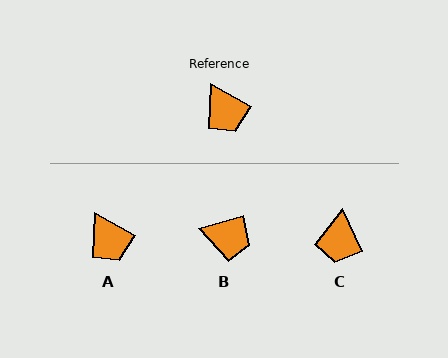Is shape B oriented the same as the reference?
No, it is off by about 45 degrees.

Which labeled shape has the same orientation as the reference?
A.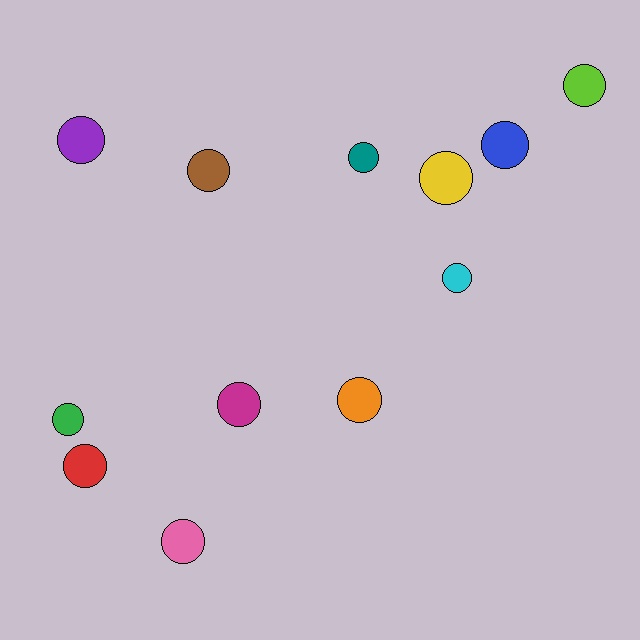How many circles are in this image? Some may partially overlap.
There are 12 circles.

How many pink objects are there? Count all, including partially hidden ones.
There is 1 pink object.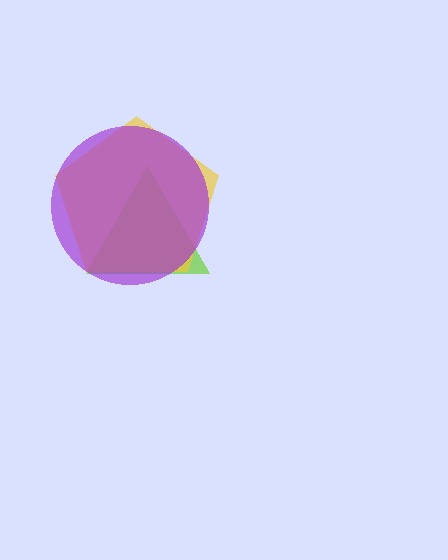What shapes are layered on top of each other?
The layered shapes are: a lime triangle, a yellow pentagon, a purple circle.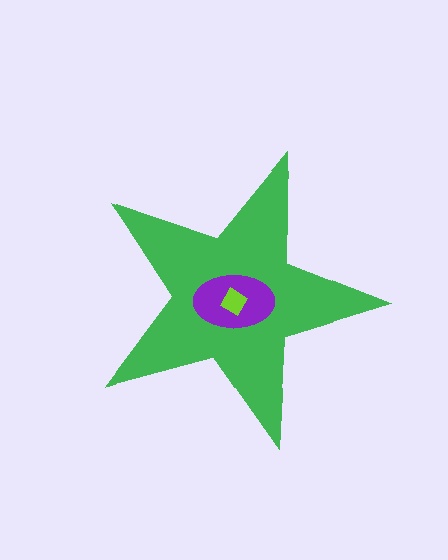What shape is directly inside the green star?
The purple ellipse.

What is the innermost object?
The lime diamond.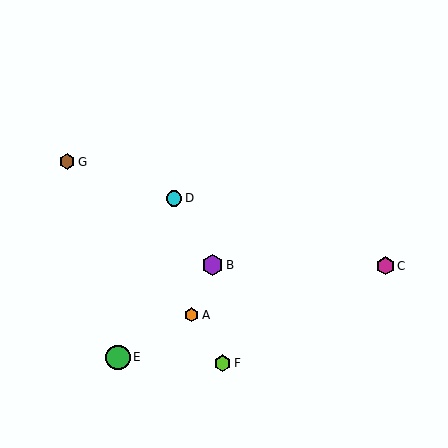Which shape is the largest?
The green circle (labeled E) is the largest.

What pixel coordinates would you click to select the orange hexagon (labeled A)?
Click at (192, 315) to select the orange hexagon A.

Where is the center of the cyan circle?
The center of the cyan circle is at (174, 198).